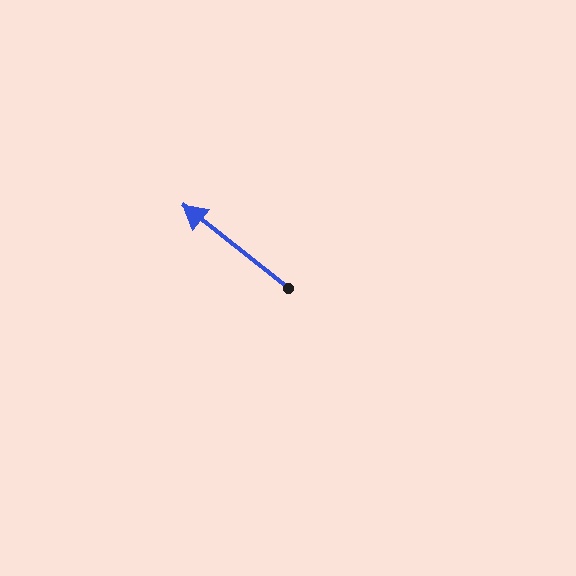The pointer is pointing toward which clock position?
Roughly 10 o'clock.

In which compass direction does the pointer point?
Northwest.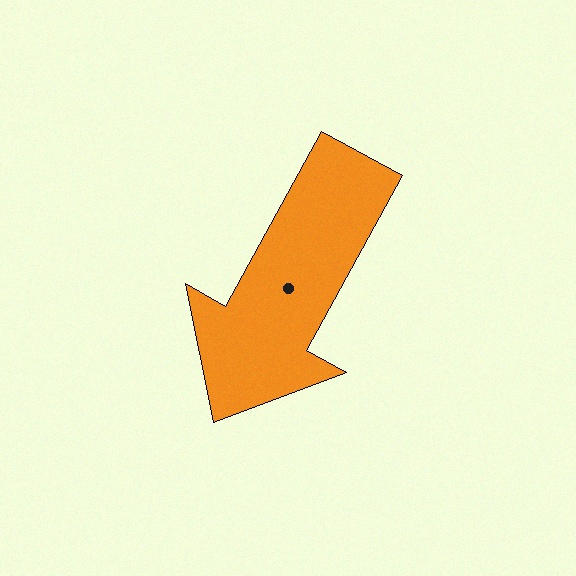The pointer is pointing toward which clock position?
Roughly 7 o'clock.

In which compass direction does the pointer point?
Southwest.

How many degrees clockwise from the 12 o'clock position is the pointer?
Approximately 209 degrees.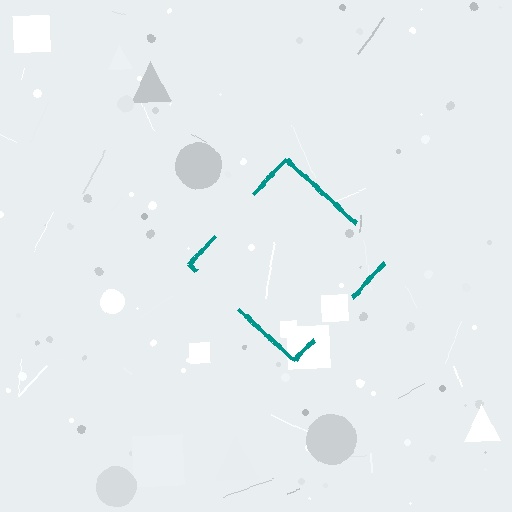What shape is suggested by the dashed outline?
The dashed outline suggests a diamond.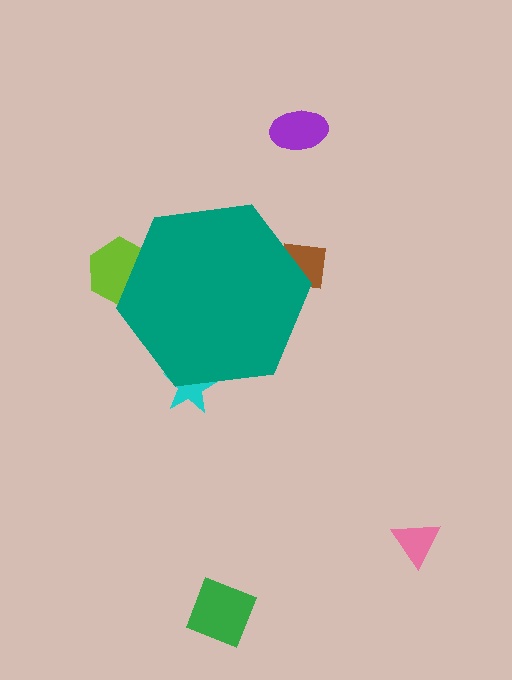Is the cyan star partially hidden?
Yes, the cyan star is partially hidden behind the teal hexagon.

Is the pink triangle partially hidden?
No, the pink triangle is fully visible.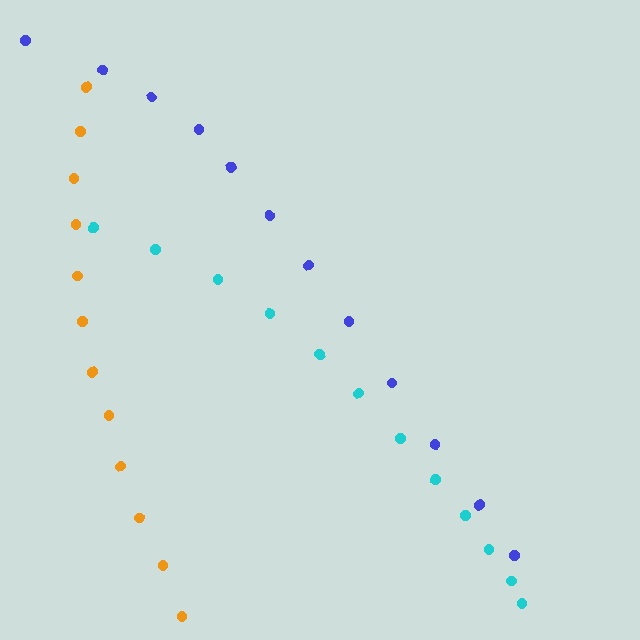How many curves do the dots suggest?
There are 3 distinct paths.